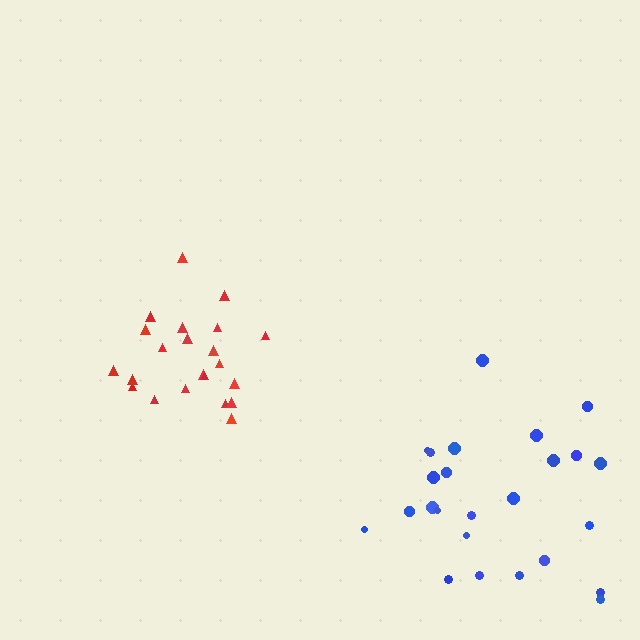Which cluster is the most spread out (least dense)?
Blue.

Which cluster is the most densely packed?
Red.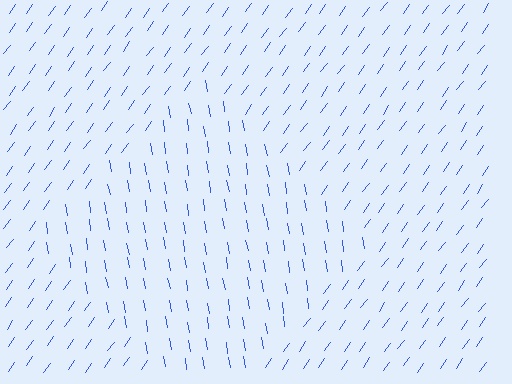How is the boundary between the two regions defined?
The boundary is defined purely by a change in line orientation (approximately 45 degrees difference). All lines are the same color and thickness.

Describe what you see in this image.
The image is filled with small blue line segments. A diamond region in the image has lines oriented differently from the surrounding lines, creating a visible texture boundary.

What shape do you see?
I see a diamond.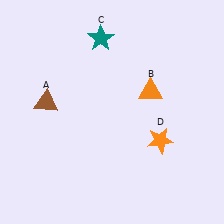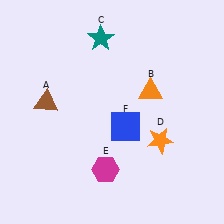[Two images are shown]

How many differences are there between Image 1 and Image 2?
There are 2 differences between the two images.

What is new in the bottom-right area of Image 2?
A blue square (F) was added in the bottom-right area of Image 2.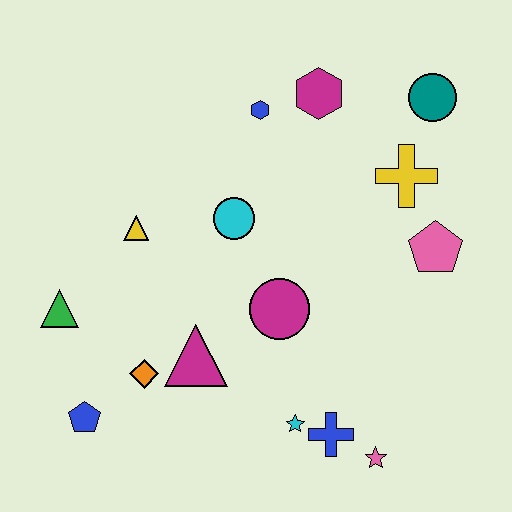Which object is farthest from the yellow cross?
The blue pentagon is farthest from the yellow cross.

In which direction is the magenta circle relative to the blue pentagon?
The magenta circle is to the right of the blue pentagon.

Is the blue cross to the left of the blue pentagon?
No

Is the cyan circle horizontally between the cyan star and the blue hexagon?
No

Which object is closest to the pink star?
The blue cross is closest to the pink star.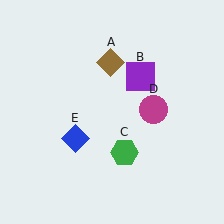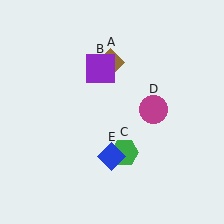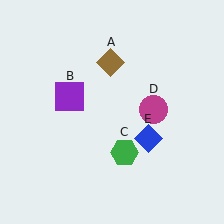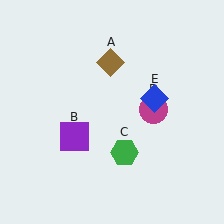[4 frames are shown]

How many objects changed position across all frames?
2 objects changed position: purple square (object B), blue diamond (object E).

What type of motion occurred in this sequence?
The purple square (object B), blue diamond (object E) rotated counterclockwise around the center of the scene.